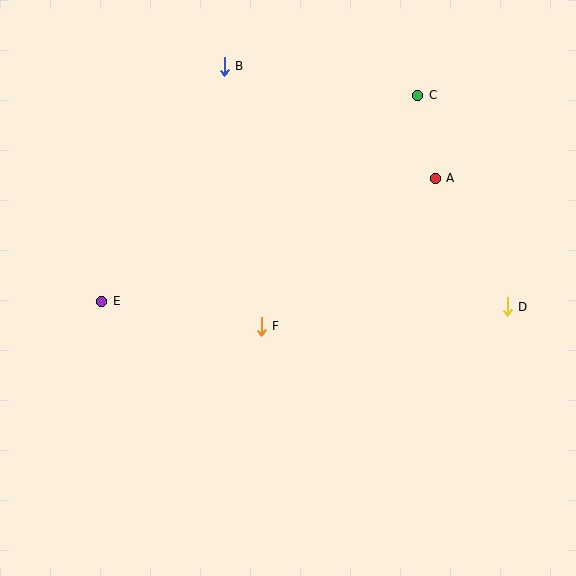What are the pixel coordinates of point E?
Point E is at (102, 301).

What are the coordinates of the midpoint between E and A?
The midpoint between E and A is at (268, 240).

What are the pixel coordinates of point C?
Point C is at (418, 95).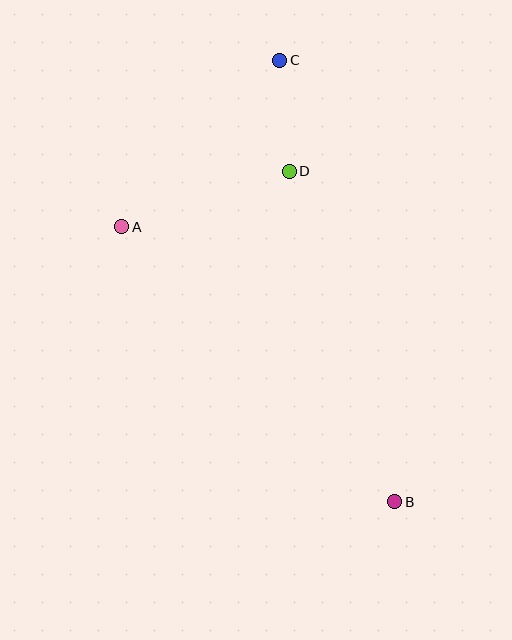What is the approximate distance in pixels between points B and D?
The distance between B and D is approximately 347 pixels.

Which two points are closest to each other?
Points C and D are closest to each other.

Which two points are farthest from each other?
Points B and C are farthest from each other.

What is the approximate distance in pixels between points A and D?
The distance between A and D is approximately 177 pixels.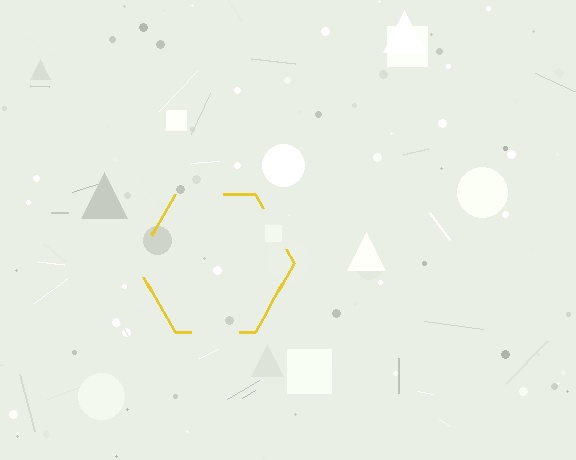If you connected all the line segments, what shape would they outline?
They would outline a hexagon.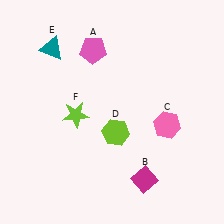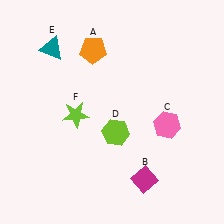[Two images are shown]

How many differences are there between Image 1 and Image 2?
There is 1 difference between the two images.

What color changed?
The pentagon (A) changed from pink in Image 1 to orange in Image 2.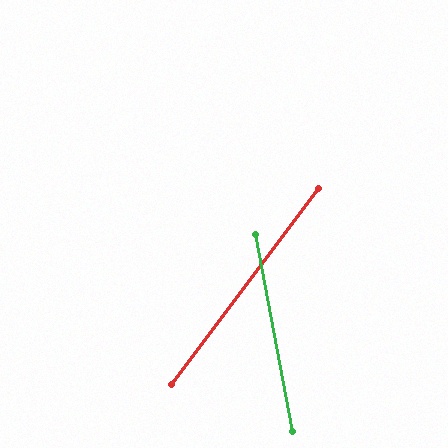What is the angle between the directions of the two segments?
Approximately 47 degrees.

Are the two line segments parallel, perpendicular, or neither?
Neither parallel nor perpendicular — they differ by about 47°.